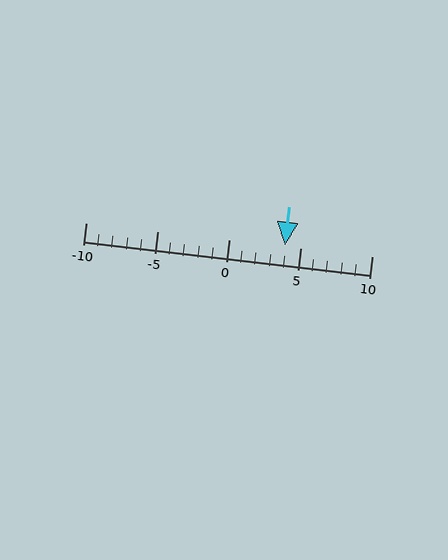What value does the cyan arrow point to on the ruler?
The cyan arrow points to approximately 4.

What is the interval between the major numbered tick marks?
The major tick marks are spaced 5 units apart.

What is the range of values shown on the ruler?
The ruler shows values from -10 to 10.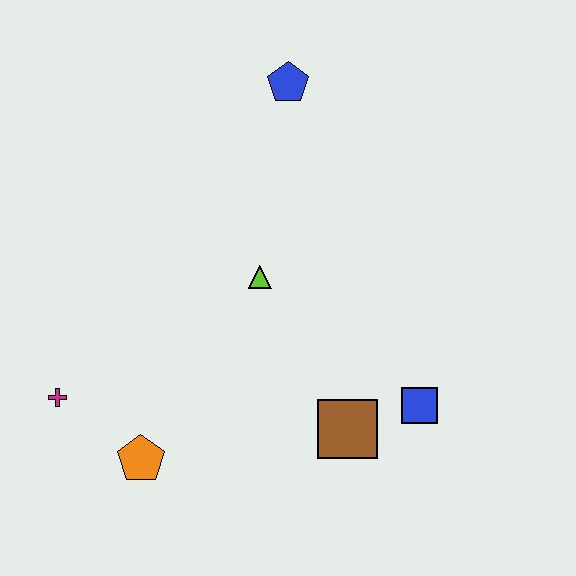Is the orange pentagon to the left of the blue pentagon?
Yes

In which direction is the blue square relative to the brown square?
The blue square is to the right of the brown square.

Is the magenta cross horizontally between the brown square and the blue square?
No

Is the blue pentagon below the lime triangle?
No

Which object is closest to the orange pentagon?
The magenta cross is closest to the orange pentagon.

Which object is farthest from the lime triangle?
The magenta cross is farthest from the lime triangle.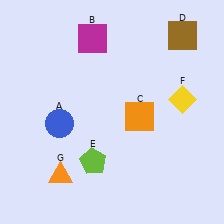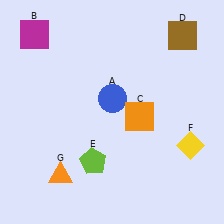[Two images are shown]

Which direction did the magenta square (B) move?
The magenta square (B) moved left.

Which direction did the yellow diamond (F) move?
The yellow diamond (F) moved down.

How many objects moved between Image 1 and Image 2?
3 objects moved between the two images.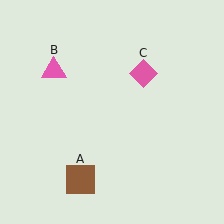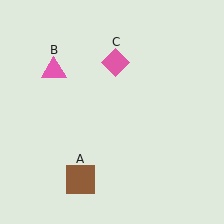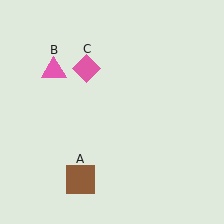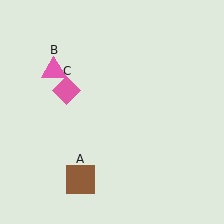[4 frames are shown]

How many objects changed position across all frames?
1 object changed position: pink diamond (object C).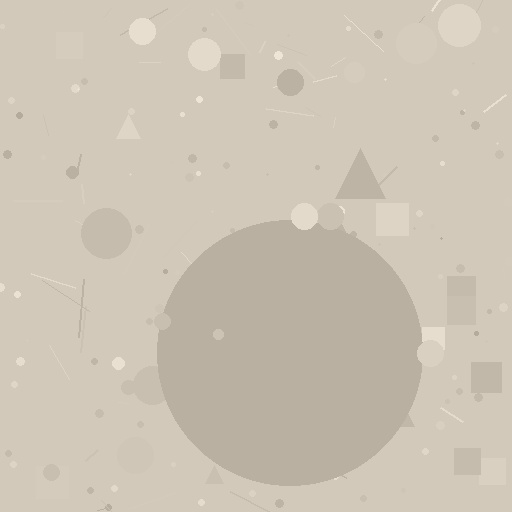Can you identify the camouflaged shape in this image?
The camouflaged shape is a circle.